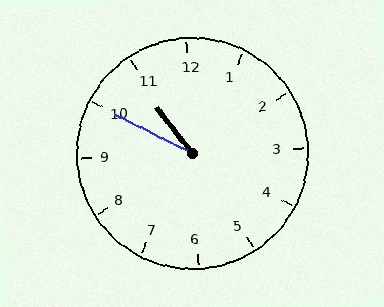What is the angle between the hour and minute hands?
Approximately 25 degrees.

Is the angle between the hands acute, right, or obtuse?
It is acute.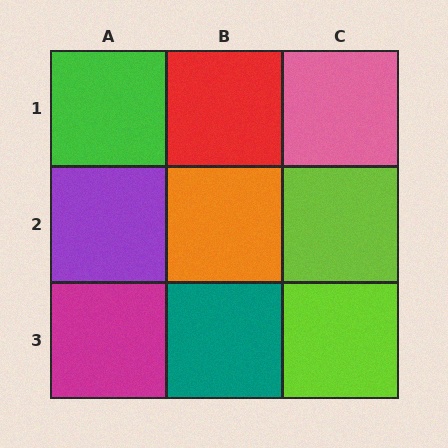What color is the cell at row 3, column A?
Magenta.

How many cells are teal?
1 cell is teal.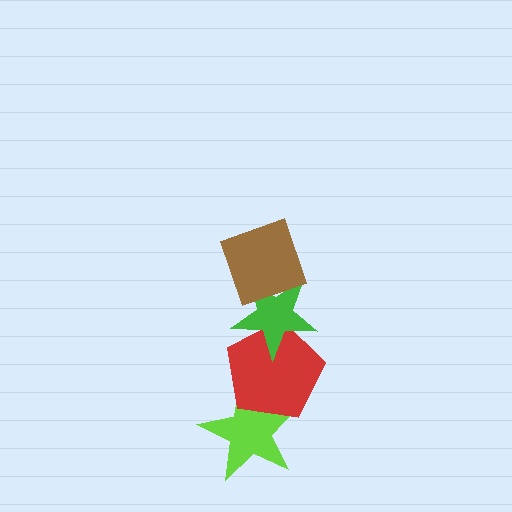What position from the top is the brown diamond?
The brown diamond is 1st from the top.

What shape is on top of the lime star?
The red pentagon is on top of the lime star.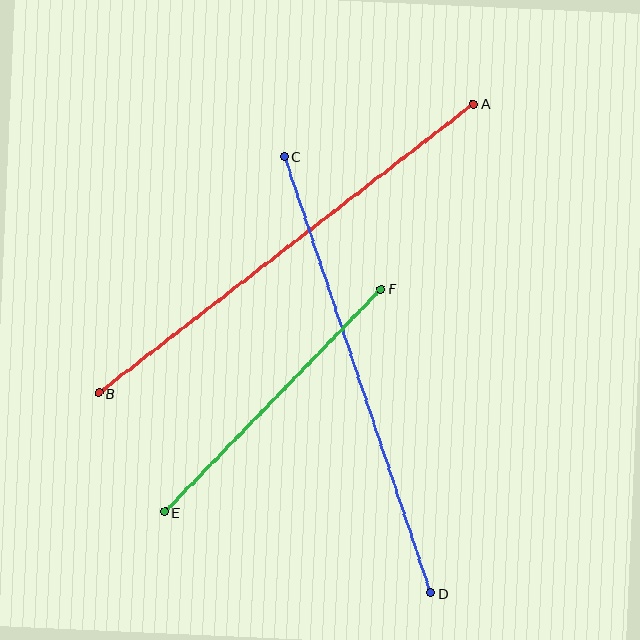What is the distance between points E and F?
The distance is approximately 311 pixels.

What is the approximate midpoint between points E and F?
The midpoint is at approximately (273, 401) pixels.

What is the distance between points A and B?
The distance is approximately 473 pixels.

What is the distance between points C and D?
The distance is approximately 460 pixels.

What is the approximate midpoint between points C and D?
The midpoint is at approximately (358, 375) pixels.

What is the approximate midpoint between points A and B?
The midpoint is at approximately (286, 248) pixels.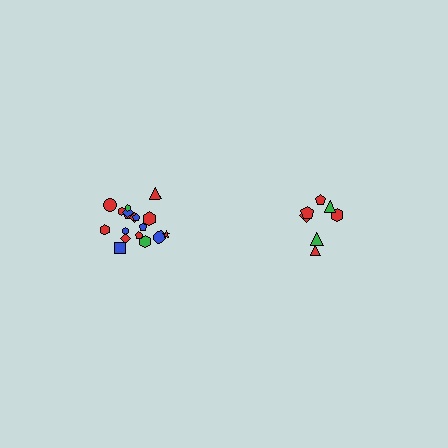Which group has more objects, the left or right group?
The left group.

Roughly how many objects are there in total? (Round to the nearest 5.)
Roughly 25 objects in total.